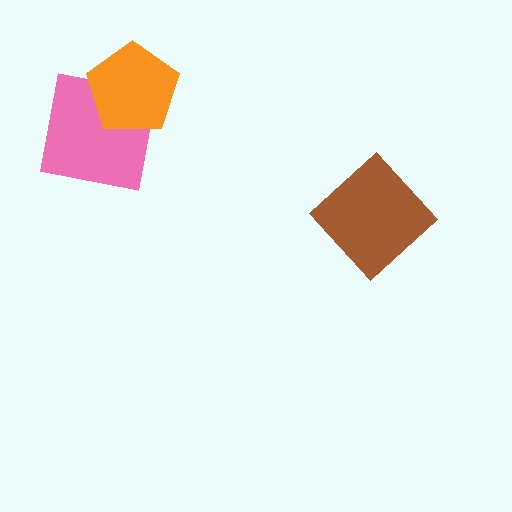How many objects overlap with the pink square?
1 object overlaps with the pink square.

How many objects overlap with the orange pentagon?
1 object overlaps with the orange pentagon.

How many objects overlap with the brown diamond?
0 objects overlap with the brown diamond.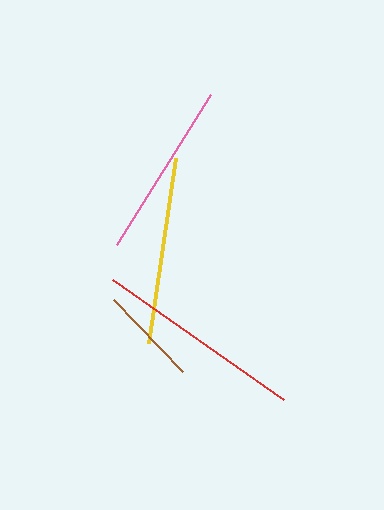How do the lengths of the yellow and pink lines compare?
The yellow and pink lines are approximately the same length.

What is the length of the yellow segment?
The yellow segment is approximately 187 pixels long.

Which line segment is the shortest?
The brown line is the shortest at approximately 99 pixels.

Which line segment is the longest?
The red line is the longest at approximately 209 pixels.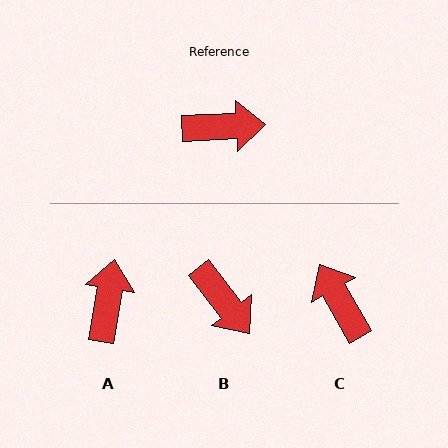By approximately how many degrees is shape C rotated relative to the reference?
Approximately 117 degrees counter-clockwise.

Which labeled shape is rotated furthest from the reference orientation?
C, about 117 degrees away.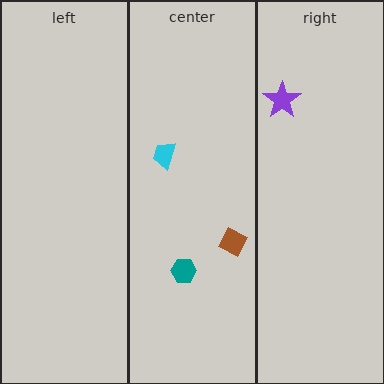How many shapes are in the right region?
1.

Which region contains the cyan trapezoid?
The center region.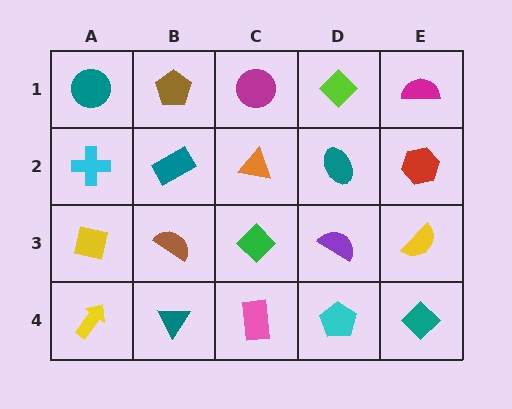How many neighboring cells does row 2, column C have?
4.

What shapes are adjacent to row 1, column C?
An orange triangle (row 2, column C), a brown pentagon (row 1, column B), a lime diamond (row 1, column D).